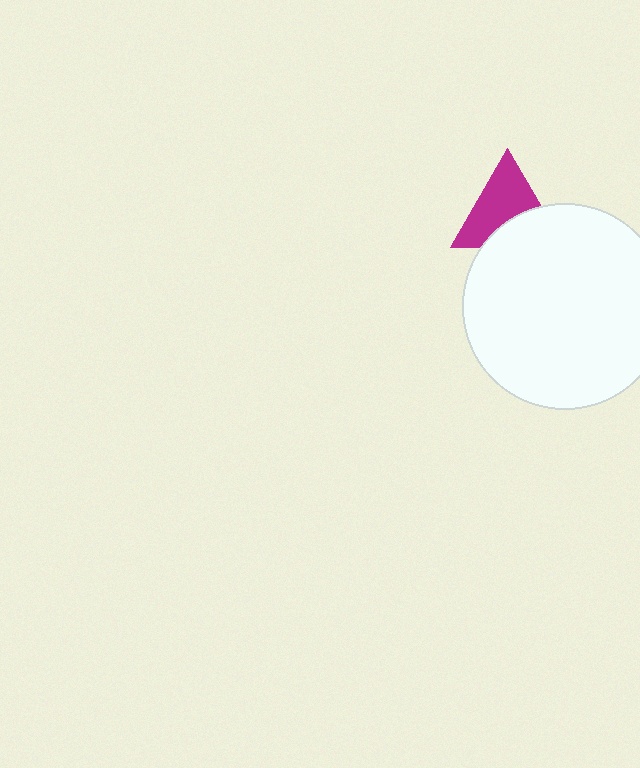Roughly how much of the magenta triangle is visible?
About half of it is visible (roughly 63%).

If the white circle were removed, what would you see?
You would see the complete magenta triangle.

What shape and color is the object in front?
The object in front is a white circle.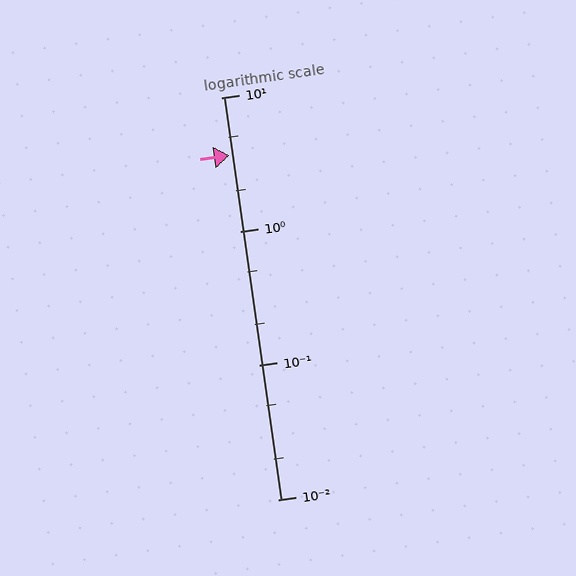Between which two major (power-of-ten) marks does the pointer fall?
The pointer is between 1 and 10.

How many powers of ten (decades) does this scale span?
The scale spans 3 decades, from 0.01 to 10.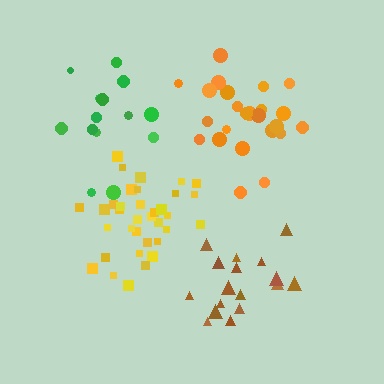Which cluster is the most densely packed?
Yellow.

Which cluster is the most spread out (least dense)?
Green.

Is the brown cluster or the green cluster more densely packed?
Brown.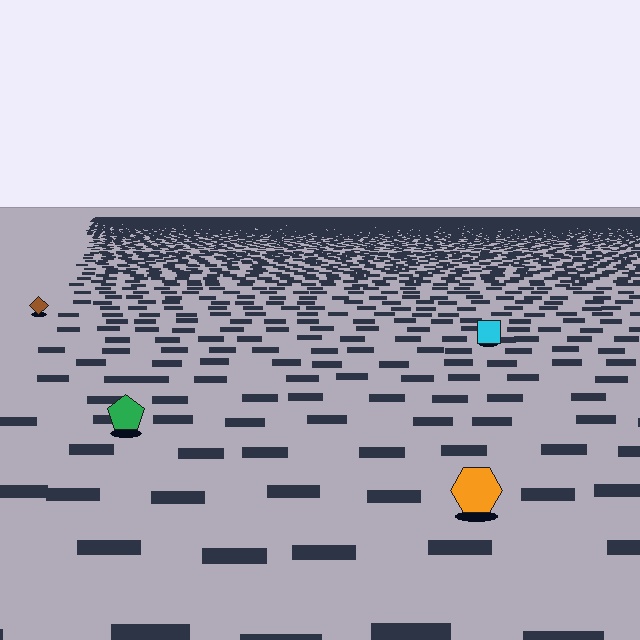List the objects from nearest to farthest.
From nearest to farthest: the orange hexagon, the green pentagon, the cyan square, the brown diamond.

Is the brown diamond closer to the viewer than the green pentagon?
No. The green pentagon is closer — you can tell from the texture gradient: the ground texture is coarser near it.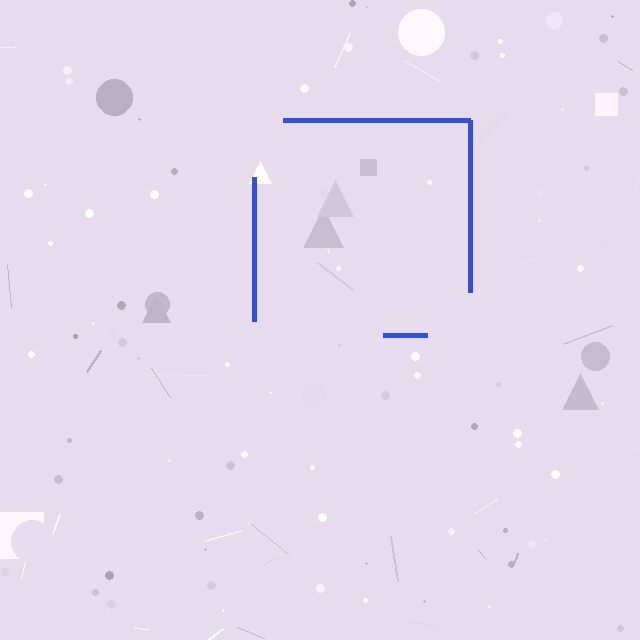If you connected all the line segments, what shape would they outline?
They would outline a square.